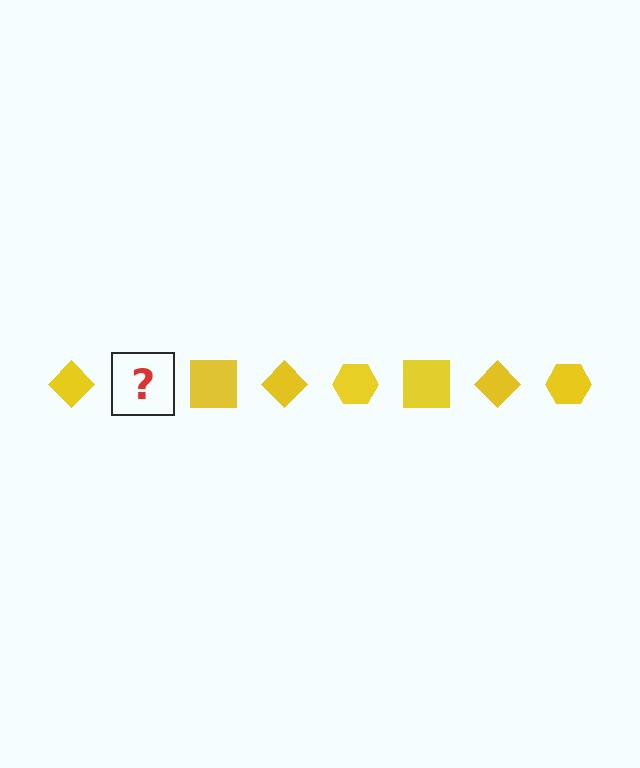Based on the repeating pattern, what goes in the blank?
The blank should be a yellow hexagon.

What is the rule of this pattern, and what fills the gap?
The rule is that the pattern cycles through diamond, hexagon, square shapes in yellow. The gap should be filled with a yellow hexagon.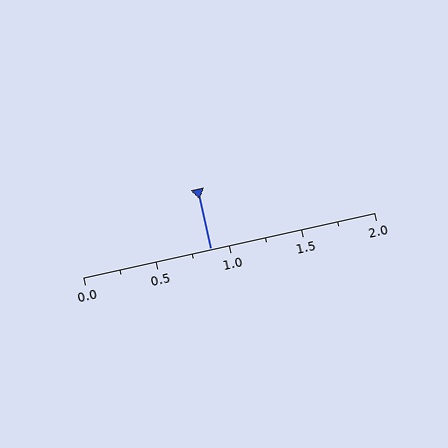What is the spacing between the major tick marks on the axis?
The major ticks are spaced 0.5 apart.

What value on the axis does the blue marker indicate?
The marker indicates approximately 0.88.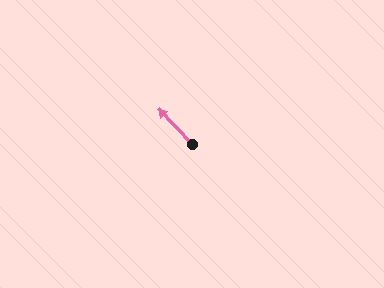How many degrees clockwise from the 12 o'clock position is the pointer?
Approximately 317 degrees.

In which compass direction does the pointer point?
Northwest.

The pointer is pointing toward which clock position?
Roughly 11 o'clock.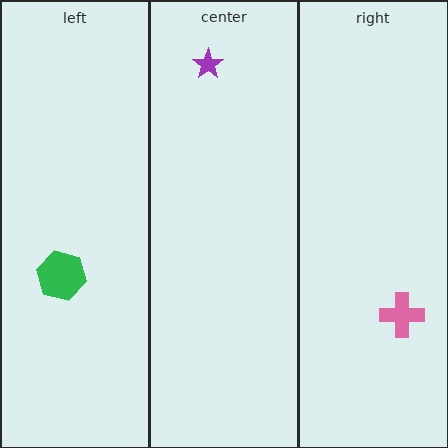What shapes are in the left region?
The green hexagon.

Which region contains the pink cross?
The right region.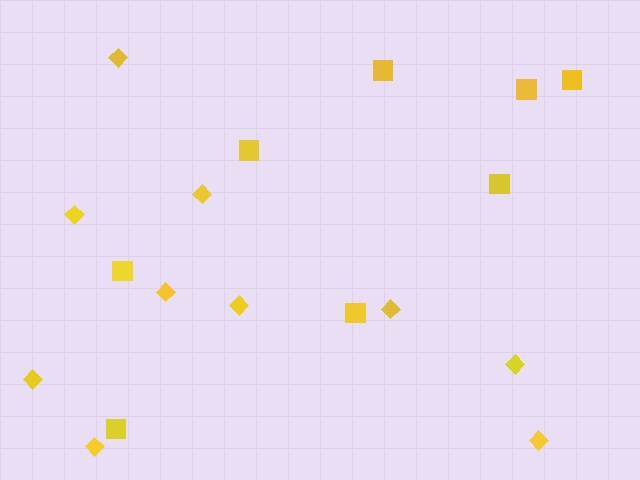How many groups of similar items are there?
There are 2 groups: one group of diamonds (10) and one group of squares (8).